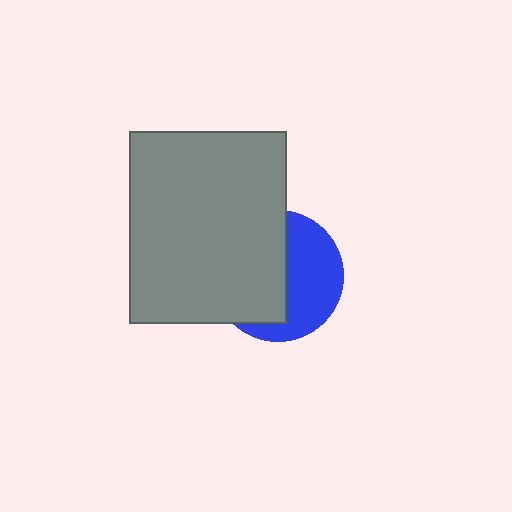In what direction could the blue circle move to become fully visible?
The blue circle could move right. That would shift it out from behind the gray rectangle entirely.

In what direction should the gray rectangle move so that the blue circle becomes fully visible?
The gray rectangle should move left. That is the shortest direction to clear the overlap and leave the blue circle fully visible.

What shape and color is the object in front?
The object in front is a gray rectangle.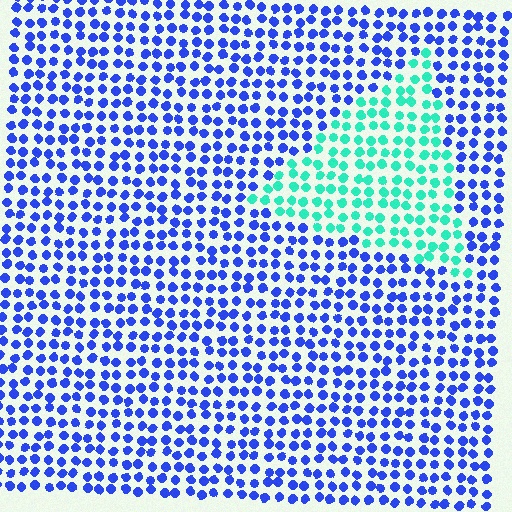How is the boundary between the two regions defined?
The boundary is defined purely by a slight shift in hue (about 67 degrees). Spacing, size, and orientation are identical on both sides.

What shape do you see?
I see a triangle.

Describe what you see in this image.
The image is filled with small blue elements in a uniform arrangement. A triangle-shaped region is visible where the elements are tinted to a slightly different hue, forming a subtle color boundary.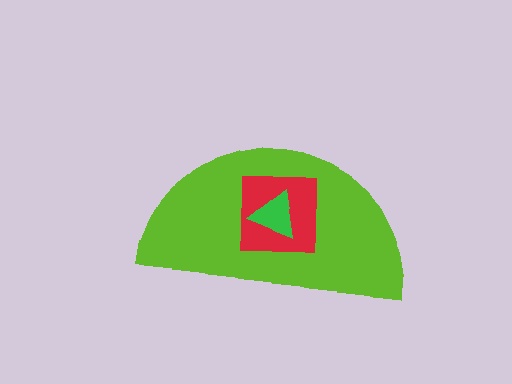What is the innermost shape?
The green triangle.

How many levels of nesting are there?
3.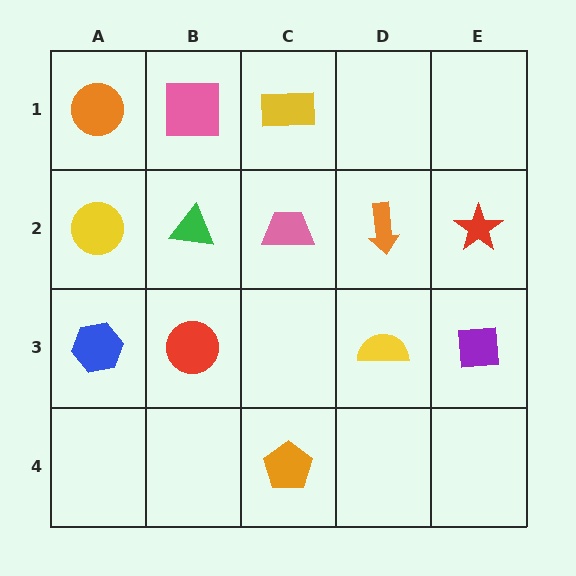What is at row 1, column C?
A yellow rectangle.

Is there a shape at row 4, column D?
No, that cell is empty.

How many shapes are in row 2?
5 shapes.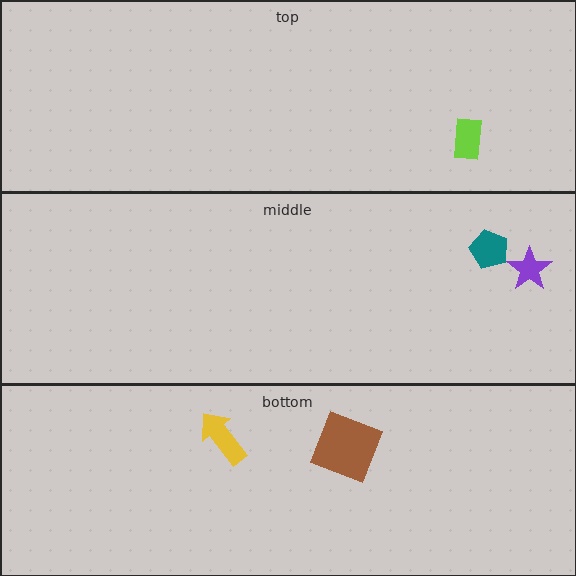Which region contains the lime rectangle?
The top region.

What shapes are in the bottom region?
The brown square, the yellow arrow.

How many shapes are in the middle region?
2.